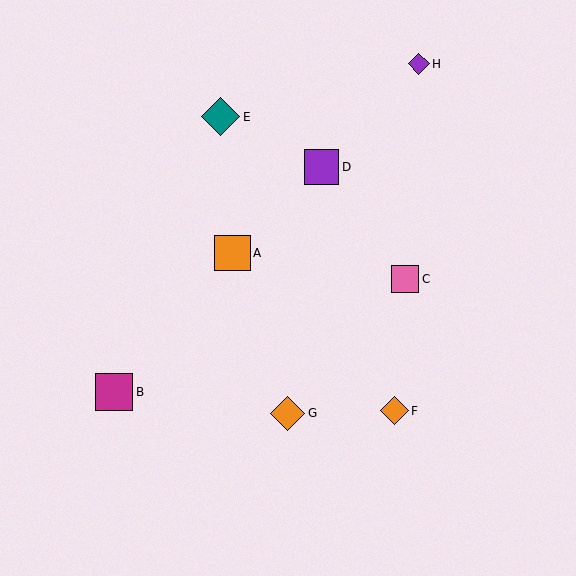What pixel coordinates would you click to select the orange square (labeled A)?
Click at (232, 253) to select the orange square A.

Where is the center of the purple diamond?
The center of the purple diamond is at (419, 64).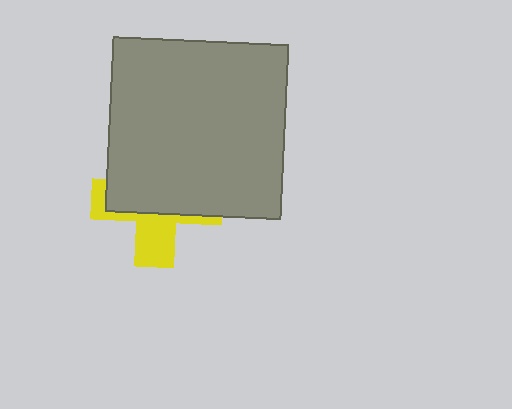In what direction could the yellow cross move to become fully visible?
The yellow cross could move down. That would shift it out from behind the gray square entirely.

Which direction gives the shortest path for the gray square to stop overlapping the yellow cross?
Moving up gives the shortest separation.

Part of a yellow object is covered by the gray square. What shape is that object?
It is a cross.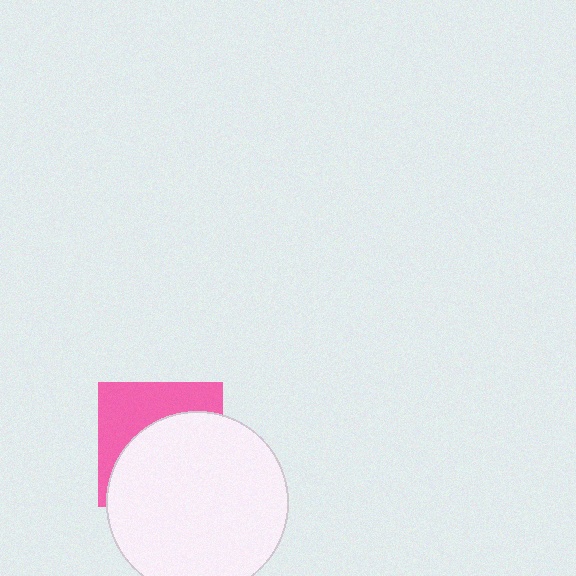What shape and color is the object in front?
The object in front is a white circle.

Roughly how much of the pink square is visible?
A small part of it is visible (roughly 40%).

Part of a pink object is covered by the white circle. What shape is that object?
It is a square.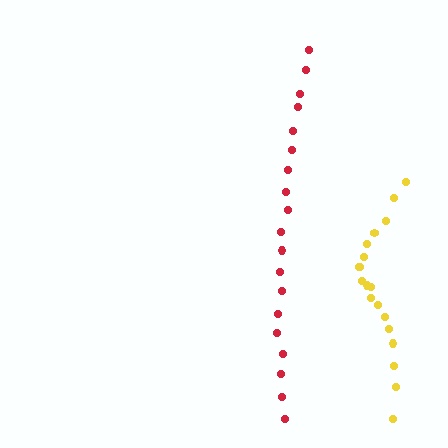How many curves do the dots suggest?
There are 2 distinct paths.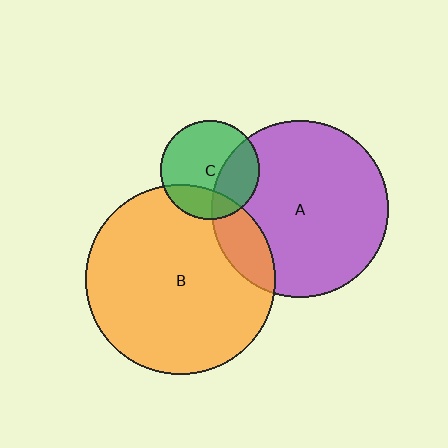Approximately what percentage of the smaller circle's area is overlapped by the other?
Approximately 20%.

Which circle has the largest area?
Circle B (orange).